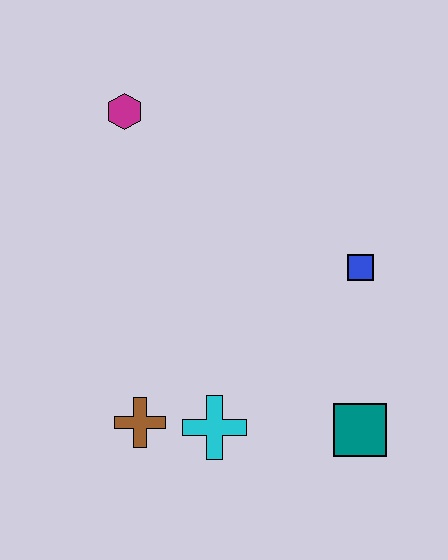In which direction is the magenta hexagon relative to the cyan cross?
The magenta hexagon is above the cyan cross.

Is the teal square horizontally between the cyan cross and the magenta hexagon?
No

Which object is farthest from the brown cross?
The magenta hexagon is farthest from the brown cross.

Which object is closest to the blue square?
The teal square is closest to the blue square.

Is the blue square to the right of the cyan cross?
Yes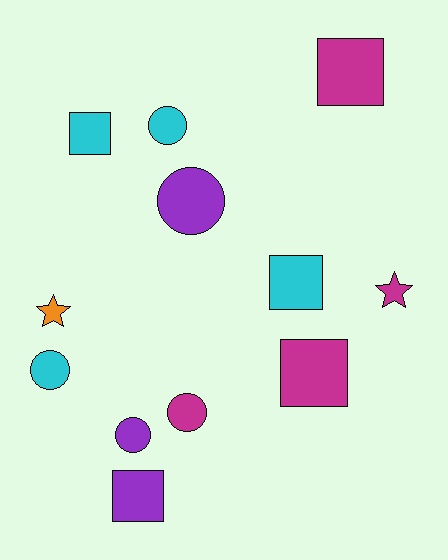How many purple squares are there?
There is 1 purple square.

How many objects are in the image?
There are 12 objects.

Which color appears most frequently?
Cyan, with 4 objects.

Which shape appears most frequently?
Circle, with 5 objects.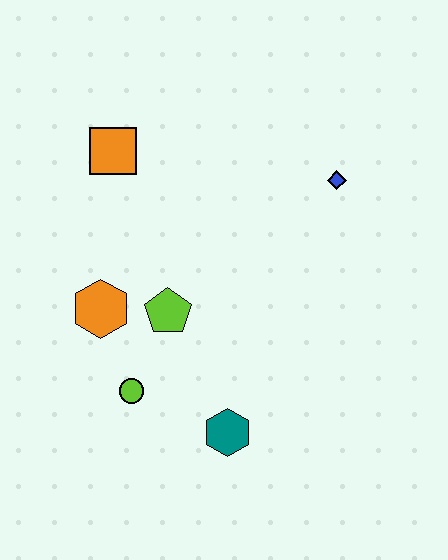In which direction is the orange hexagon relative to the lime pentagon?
The orange hexagon is to the left of the lime pentagon.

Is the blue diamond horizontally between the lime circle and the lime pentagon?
No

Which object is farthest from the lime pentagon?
The blue diamond is farthest from the lime pentagon.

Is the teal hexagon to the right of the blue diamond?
No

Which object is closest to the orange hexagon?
The lime pentagon is closest to the orange hexagon.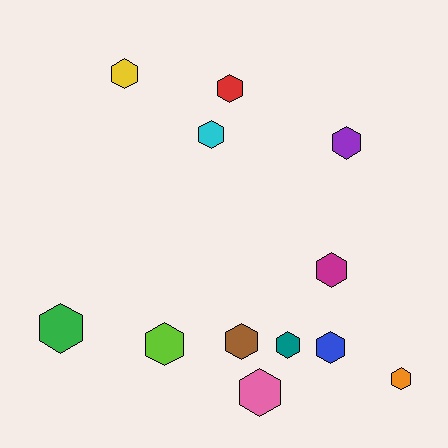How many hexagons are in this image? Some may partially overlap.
There are 12 hexagons.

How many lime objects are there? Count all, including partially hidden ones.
There is 1 lime object.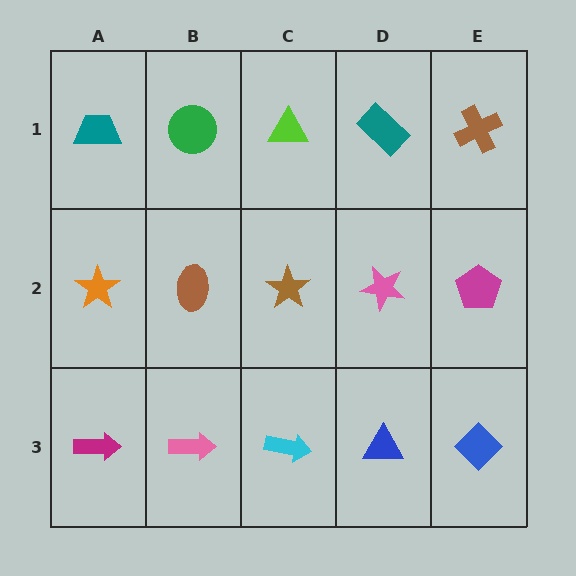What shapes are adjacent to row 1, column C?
A brown star (row 2, column C), a green circle (row 1, column B), a teal rectangle (row 1, column D).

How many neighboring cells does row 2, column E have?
3.